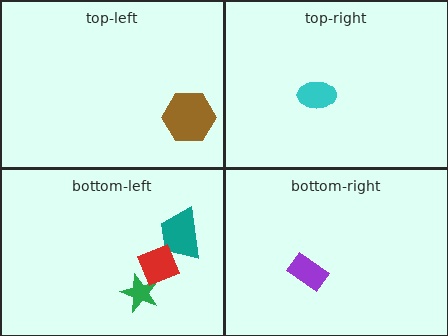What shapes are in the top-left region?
The brown hexagon.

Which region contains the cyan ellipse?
The top-right region.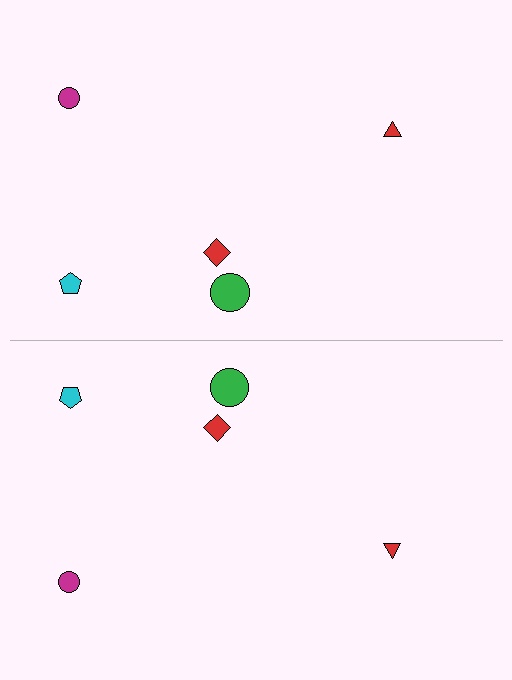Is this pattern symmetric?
Yes, this pattern has bilateral (reflection) symmetry.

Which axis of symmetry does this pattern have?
The pattern has a horizontal axis of symmetry running through the center of the image.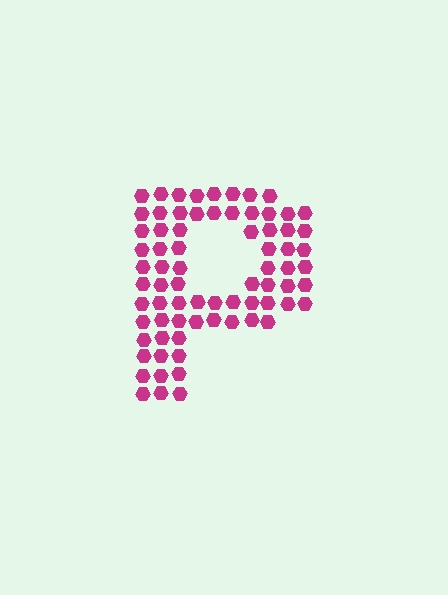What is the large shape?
The large shape is the letter P.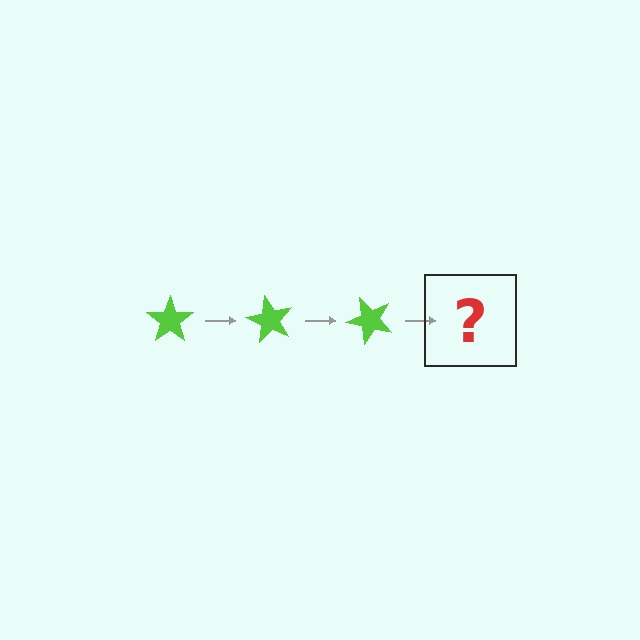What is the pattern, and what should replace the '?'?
The pattern is that the star rotates 60 degrees each step. The '?' should be a lime star rotated 180 degrees.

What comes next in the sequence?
The next element should be a lime star rotated 180 degrees.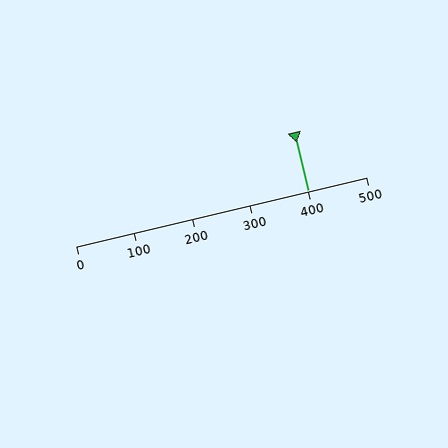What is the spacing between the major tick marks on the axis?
The major ticks are spaced 100 apart.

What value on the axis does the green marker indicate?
The marker indicates approximately 400.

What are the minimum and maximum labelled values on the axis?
The axis runs from 0 to 500.